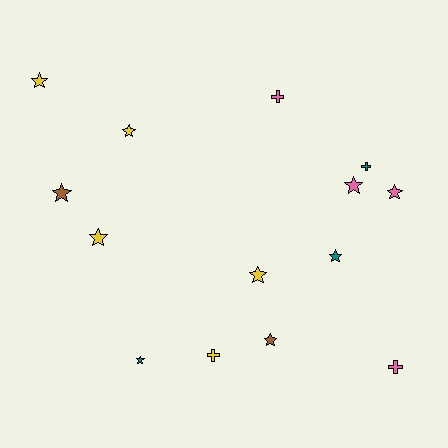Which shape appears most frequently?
Star, with 10 objects.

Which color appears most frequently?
Yellow, with 5 objects.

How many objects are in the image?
There are 14 objects.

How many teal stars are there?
There are 2 teal stars.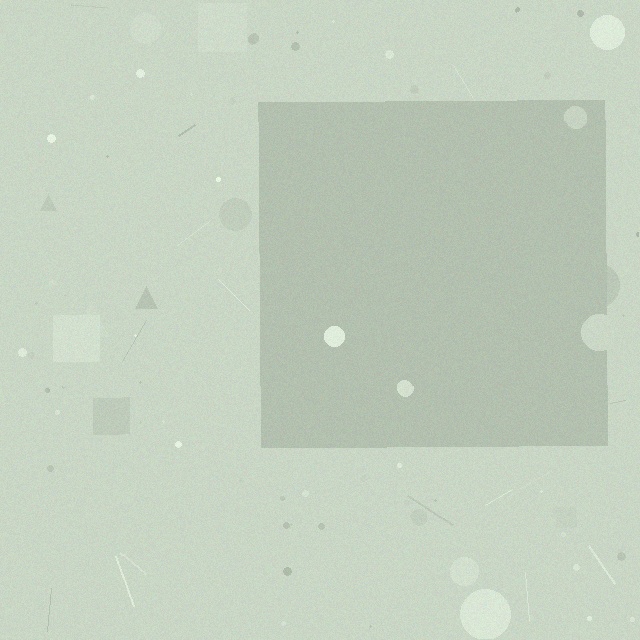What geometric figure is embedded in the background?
A square is embedded in the background.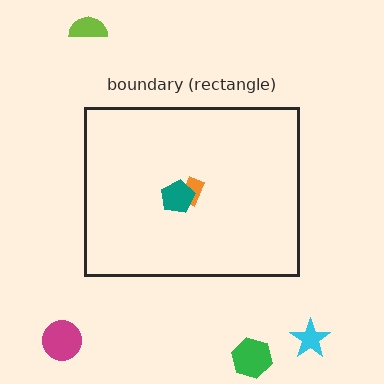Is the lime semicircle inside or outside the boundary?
Outside.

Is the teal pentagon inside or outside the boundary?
Inside.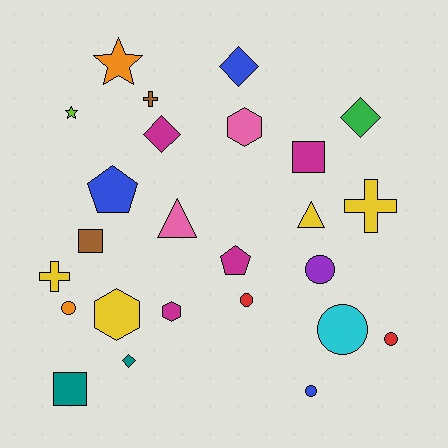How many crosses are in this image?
There are 3 crosses.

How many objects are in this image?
There are 25 objects.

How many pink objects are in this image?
There are 2 pink objects.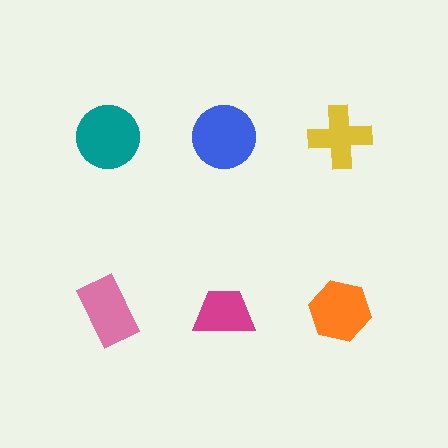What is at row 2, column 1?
A pink rectangle.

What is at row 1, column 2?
A blue circle.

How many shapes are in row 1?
3 shapes.